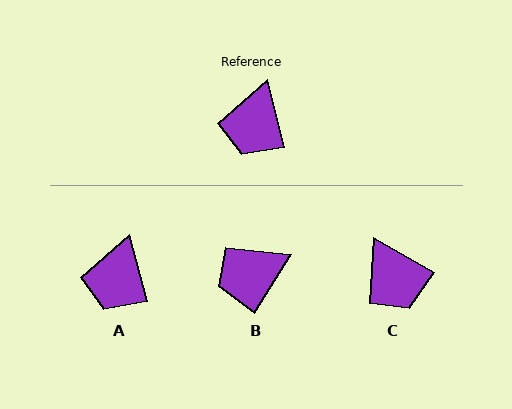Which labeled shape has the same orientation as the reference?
A.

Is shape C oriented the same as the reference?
No, it is off by about 46 degrees.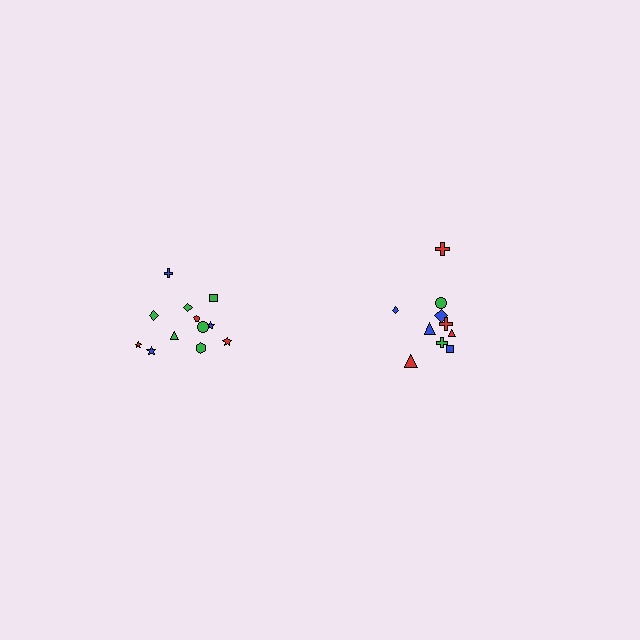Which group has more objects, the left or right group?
The left group.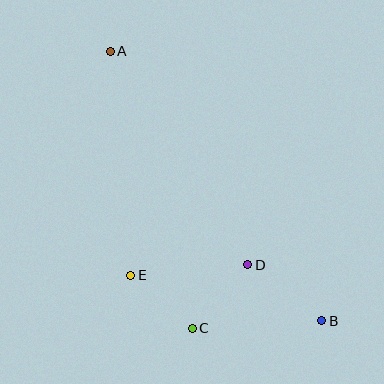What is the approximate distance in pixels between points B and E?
The distance between B and E is approximately 196 pixels.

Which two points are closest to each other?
Points C and E are closest to each other.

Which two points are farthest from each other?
Points A and B are farthest from each other.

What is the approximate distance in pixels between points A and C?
The distance between A and C is approximately 289 pixels.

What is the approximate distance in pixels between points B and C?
The distance between B and C is approximately 129 pixels.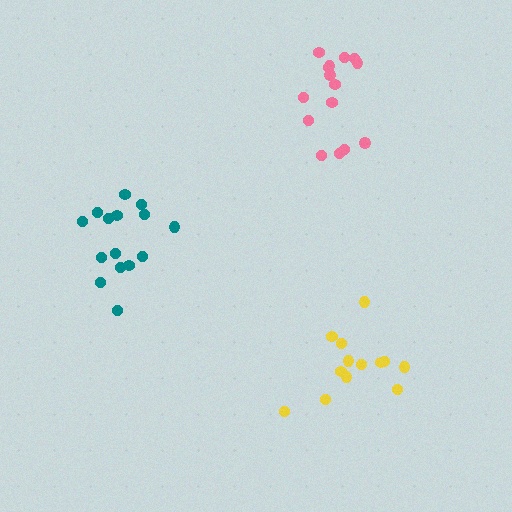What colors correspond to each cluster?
The clusters are colored: teal, yellow, pink.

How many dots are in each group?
Group 1: 15 dots, Group 2: 13 dots, Group 3: 15 dots (43 total).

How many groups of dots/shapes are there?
There are 3 groups.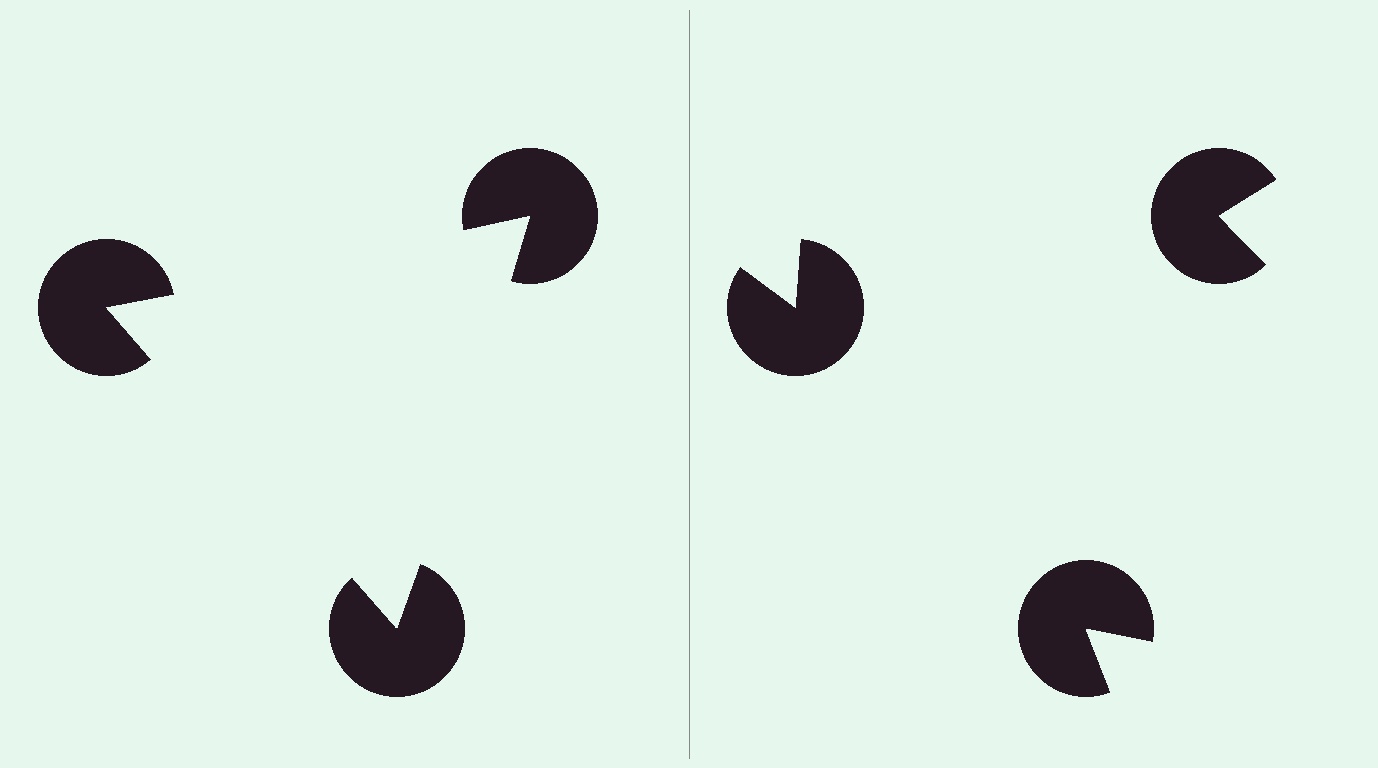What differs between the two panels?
The pac-man discs are positioned identically on both sides; only the wedge orientations differ. On the left they align to a triangle; on the right they are misaligned.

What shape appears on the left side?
An illusory triangle.